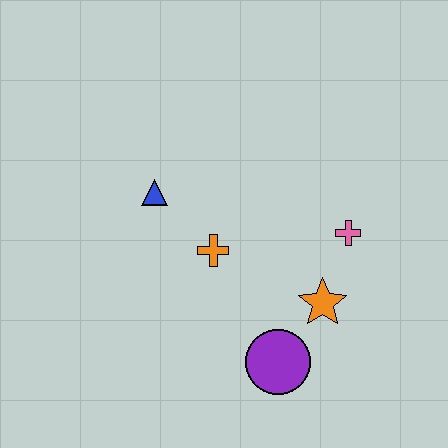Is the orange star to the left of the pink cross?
Yes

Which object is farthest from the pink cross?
The blue triangle is farthest from the pink cross.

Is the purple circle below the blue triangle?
Yes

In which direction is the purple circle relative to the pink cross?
The purple circle is below the pink cross.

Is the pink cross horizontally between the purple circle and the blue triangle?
No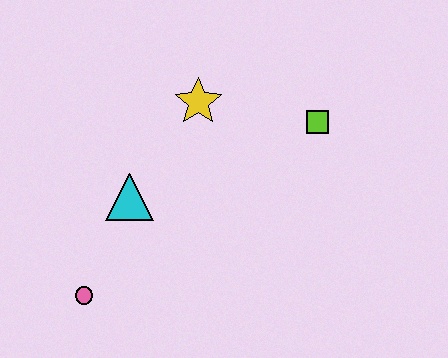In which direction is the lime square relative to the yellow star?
The lime square is to the right of the yellow star.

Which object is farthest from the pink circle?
The lime square is farthest from the pink circle.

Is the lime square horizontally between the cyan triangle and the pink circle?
No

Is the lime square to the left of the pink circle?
No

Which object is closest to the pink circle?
The cyan triangle is closest to the pink circle.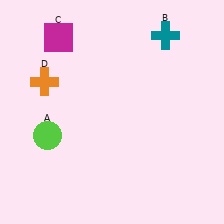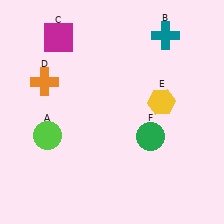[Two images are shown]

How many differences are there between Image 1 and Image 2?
There are 2 differences between the two images.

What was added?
A yellow hexagon (E), a green circle (F) were added in Image 2.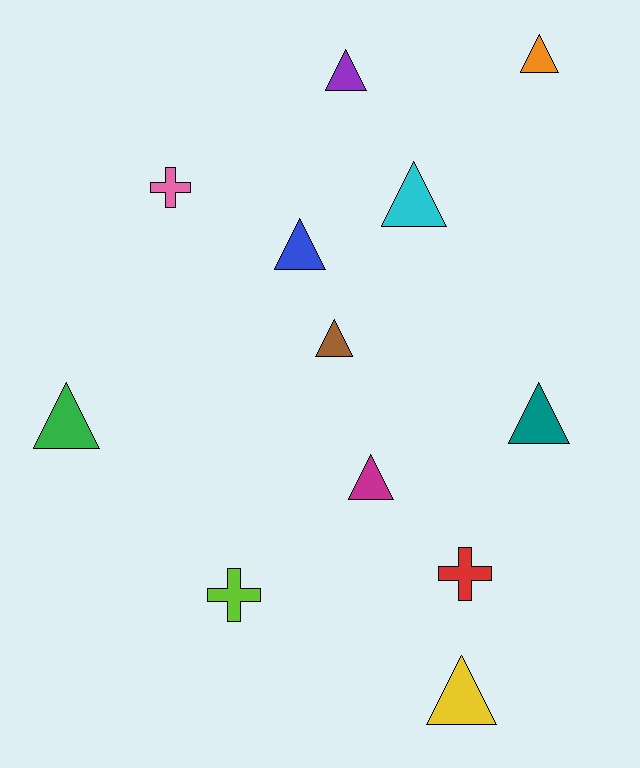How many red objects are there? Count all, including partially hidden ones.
There is 1 red object.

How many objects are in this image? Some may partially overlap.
There are 12 objects.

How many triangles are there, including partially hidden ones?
There are 9 triangles.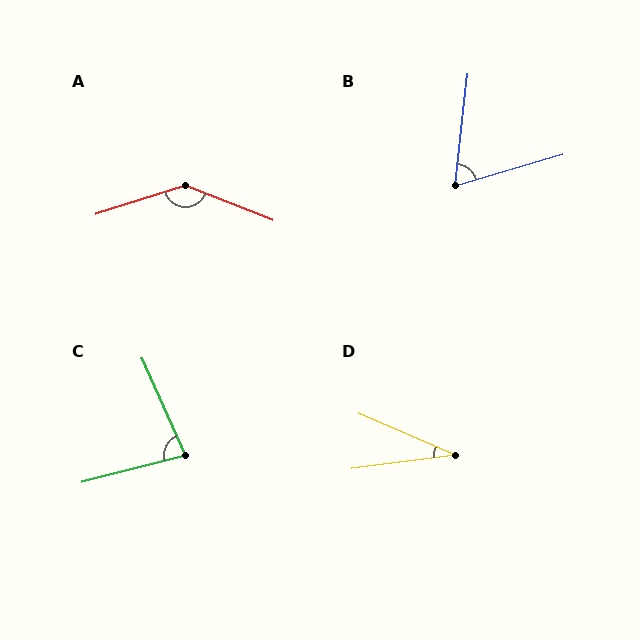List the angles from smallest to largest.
D (30°), B (68°), C (80°), A (141°).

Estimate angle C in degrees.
Approximately 80 degrees.